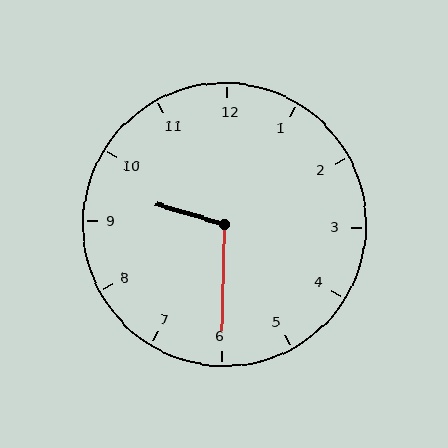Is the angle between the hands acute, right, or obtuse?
It is obtuse.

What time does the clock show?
9:30.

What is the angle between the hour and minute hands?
Approximately 105 degrees.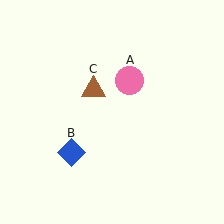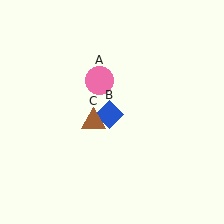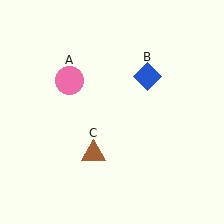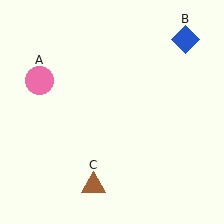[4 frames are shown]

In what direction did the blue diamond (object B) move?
The blue diamond (object B) moved up and to the right.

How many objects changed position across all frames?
3 objects changed position: pink circle (object A), blue diamond (object B), brown triangle (object C).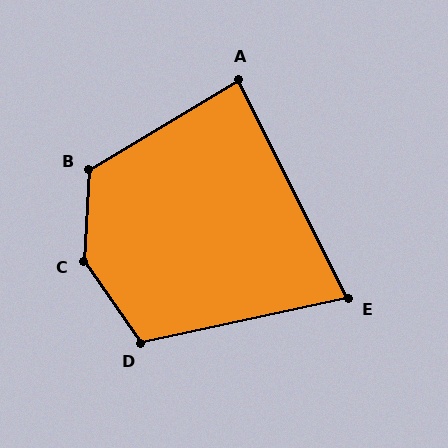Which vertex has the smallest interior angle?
E, at approximately 75 degrees.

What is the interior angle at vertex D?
Approximately 113 degrees (obtuse).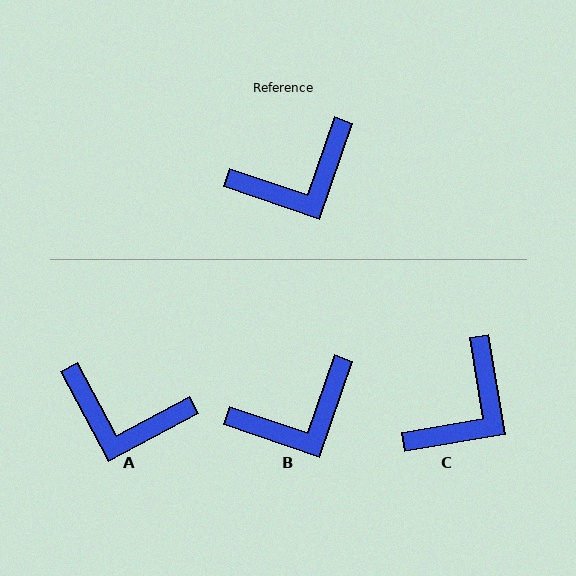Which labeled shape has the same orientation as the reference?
B.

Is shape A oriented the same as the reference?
No, it is off by about 43 degrees.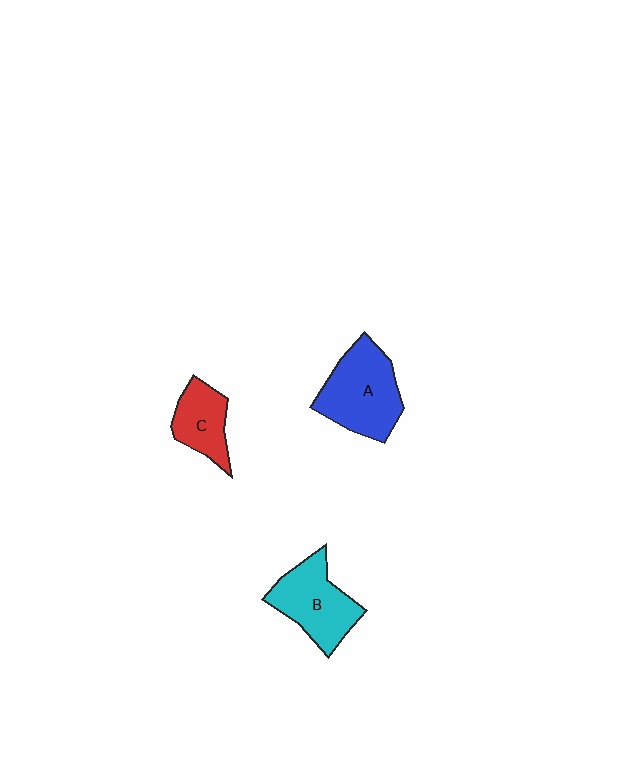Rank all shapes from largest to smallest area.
From largest to smallest: A (blue), B (cyan), C (red).